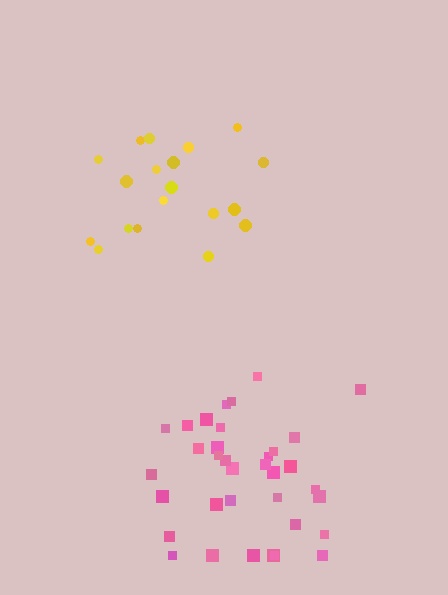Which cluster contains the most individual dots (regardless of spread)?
Pink (35).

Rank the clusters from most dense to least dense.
pink, yellow.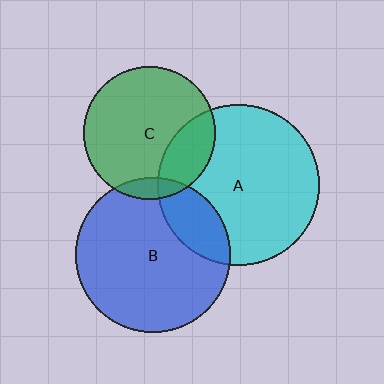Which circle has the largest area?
Circle A (cyan).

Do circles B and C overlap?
Yes.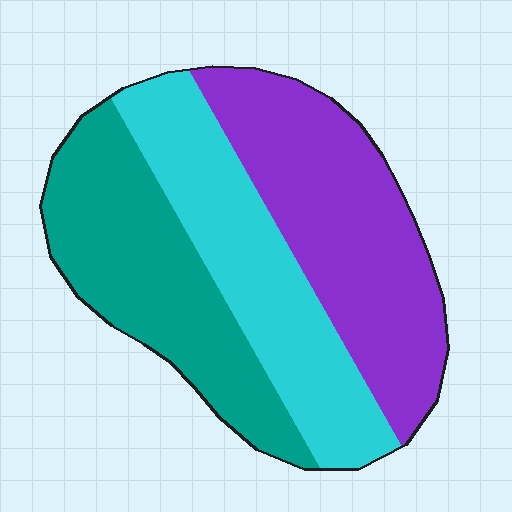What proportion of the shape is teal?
Teal takes up about one third (1/3) of the shape.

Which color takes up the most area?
Purple, at roughly 35%.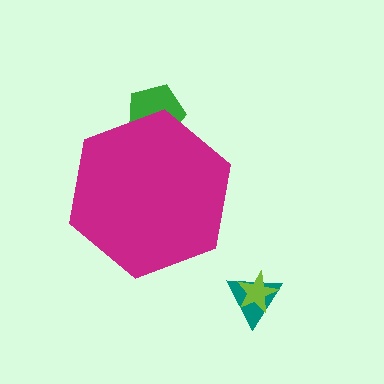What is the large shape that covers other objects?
A magenta hexagon.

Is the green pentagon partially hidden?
Yes, the green pentagon is partially hidden behind the magenta hexagon.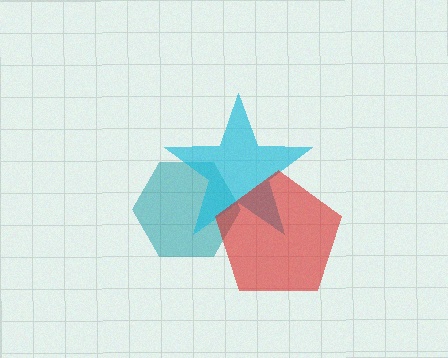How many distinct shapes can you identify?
There are 3 distinct shapes: a teal hexagon, a cyan star, a red pentagon.